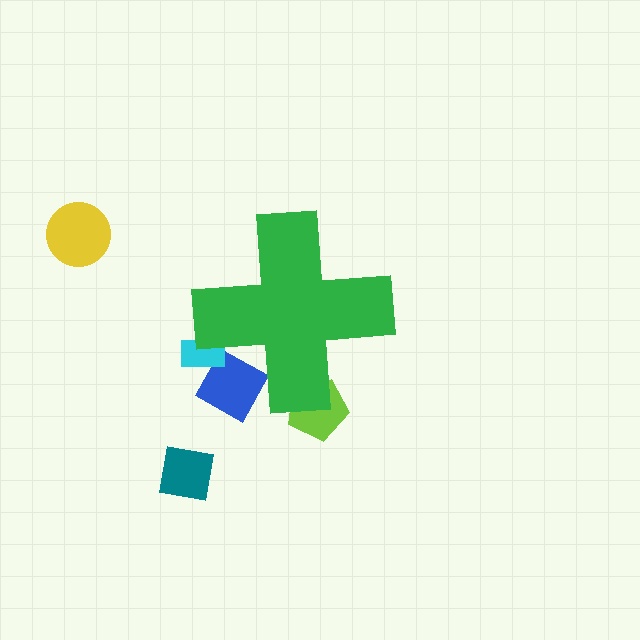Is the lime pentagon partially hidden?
Yes, the lime pentagon is partially hidden behind the green cross.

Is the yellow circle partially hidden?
No, the yellow circle is fully visible.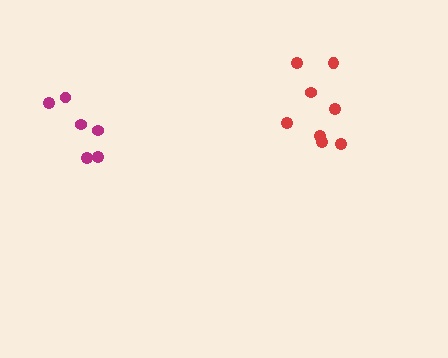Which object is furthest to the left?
The magenta cluster is leftmost.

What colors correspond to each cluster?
The clusters are colored: red, magenta.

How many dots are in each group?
Group 1: 8 dots, Group 2: 6 dots (14 total).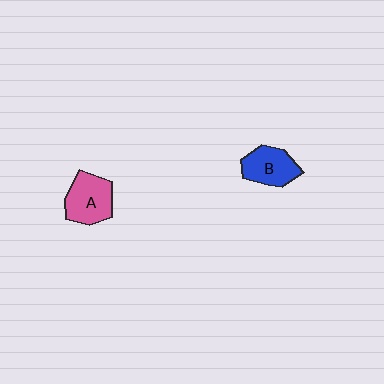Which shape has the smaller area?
Shape B (blue).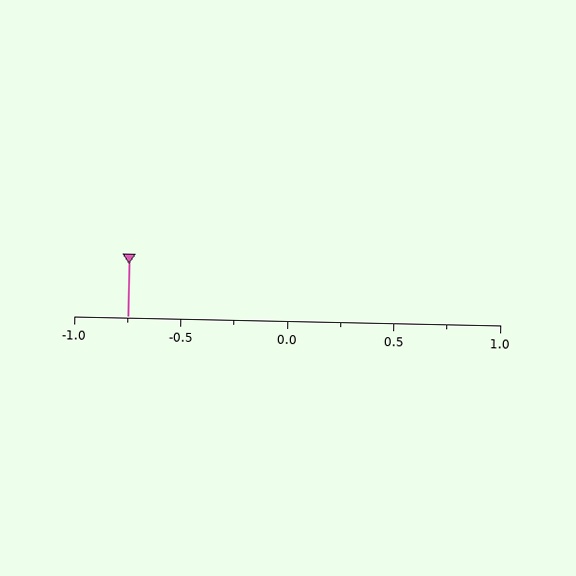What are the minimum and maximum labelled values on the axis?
The axis runs from -1.0 to 1.0.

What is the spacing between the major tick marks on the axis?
The major ticks are spaced 0.5 apart.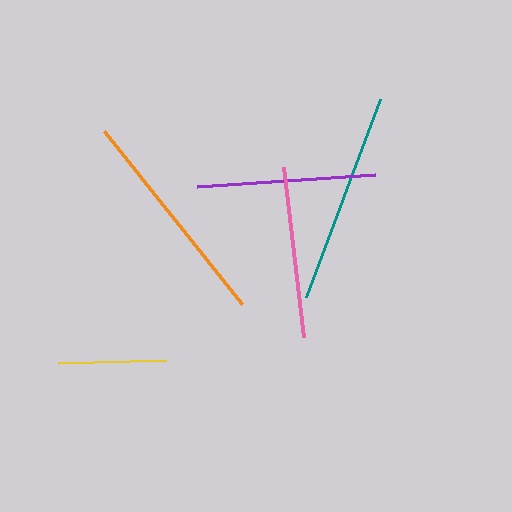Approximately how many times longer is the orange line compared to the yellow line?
The orange line is approximately 2.0 times the length of the yellow line.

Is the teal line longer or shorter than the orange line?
The orange line is longer than the teal line.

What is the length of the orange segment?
The orange segment is approximately 222 pixels long.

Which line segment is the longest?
The orange line is the longest at approximately 222 pixels.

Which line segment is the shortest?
The yellow line is the shortest at approximately 109 pixels.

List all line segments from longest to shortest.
From longest to shortest: orange, teal, purple, pink, yellow.